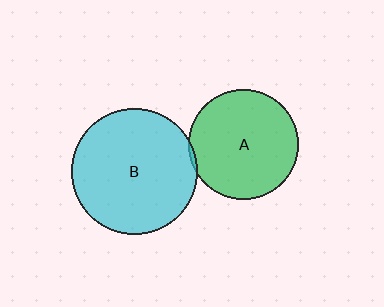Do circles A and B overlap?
Yes.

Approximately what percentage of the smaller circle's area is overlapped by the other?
Approximately 5%.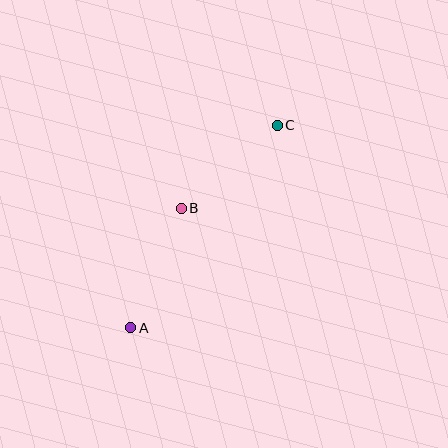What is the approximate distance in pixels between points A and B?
The distance between A and B is approximately 130 pixels.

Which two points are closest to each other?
Points B and C are closest to each other.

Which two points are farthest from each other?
Points A and C are farthest from each other.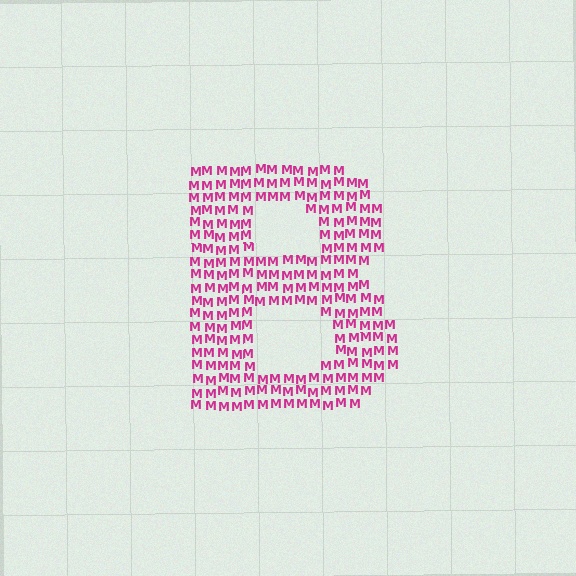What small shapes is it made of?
It is made of small letter M's.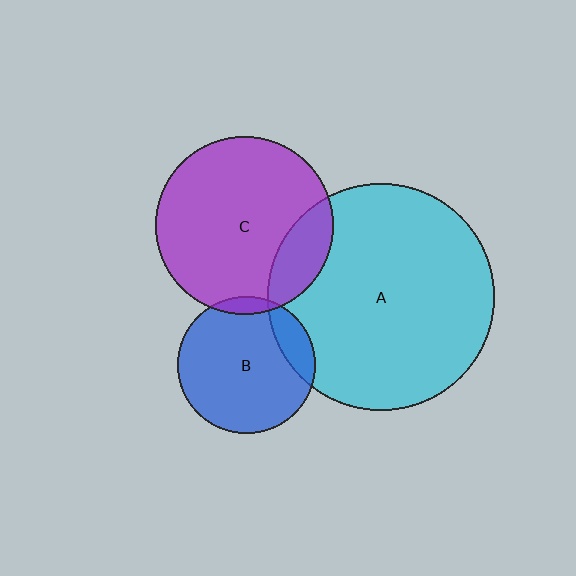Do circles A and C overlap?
Yes.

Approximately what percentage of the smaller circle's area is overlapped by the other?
Approximately 15%.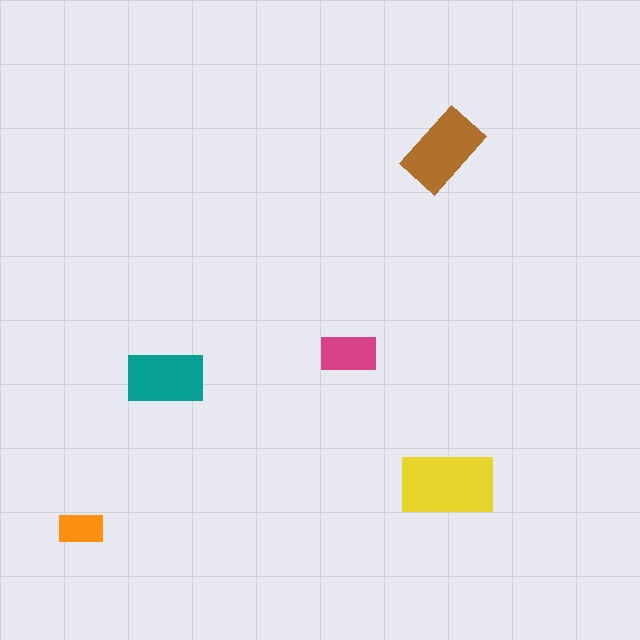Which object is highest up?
The brown rectangle is topmost.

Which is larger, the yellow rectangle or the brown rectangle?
The yellow one.